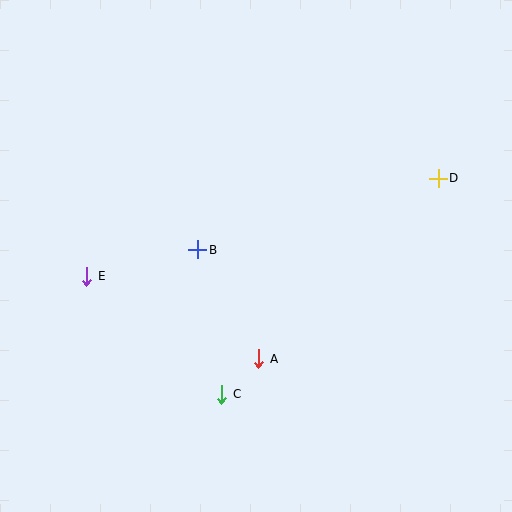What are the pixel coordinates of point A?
Point A is at (259, 359).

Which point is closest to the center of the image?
Point B at (198, 250) is closest to the center.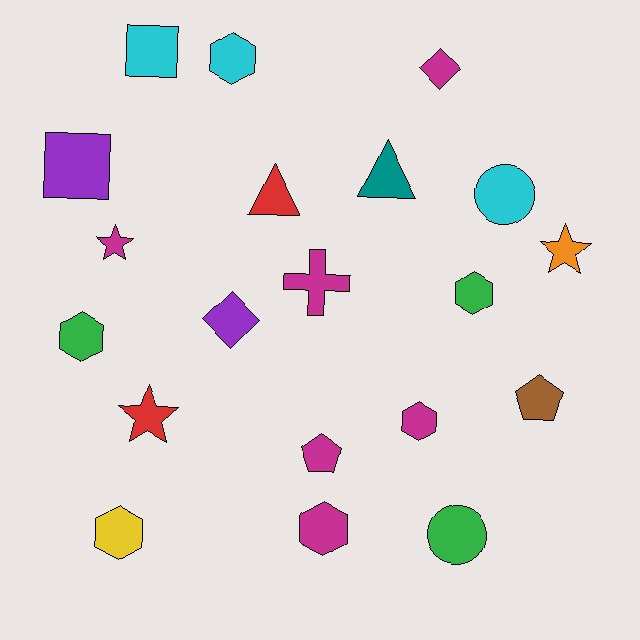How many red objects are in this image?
There are 2 red objects.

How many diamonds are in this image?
There are 2 diamonds.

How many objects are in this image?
There are 20 objects.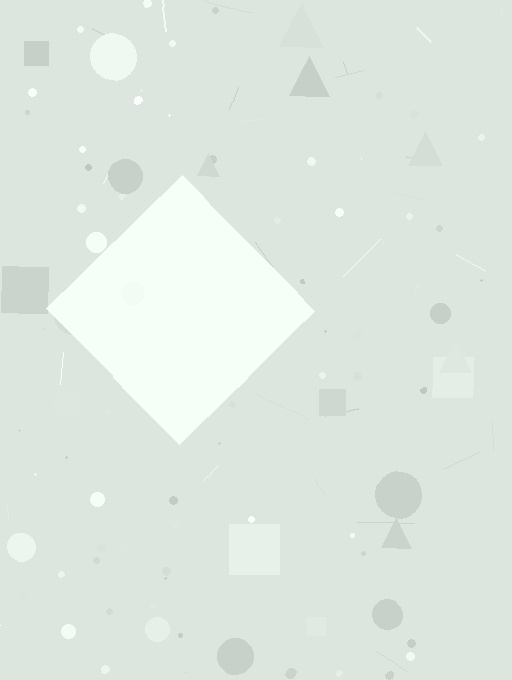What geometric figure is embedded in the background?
A diamond is embedded in the background.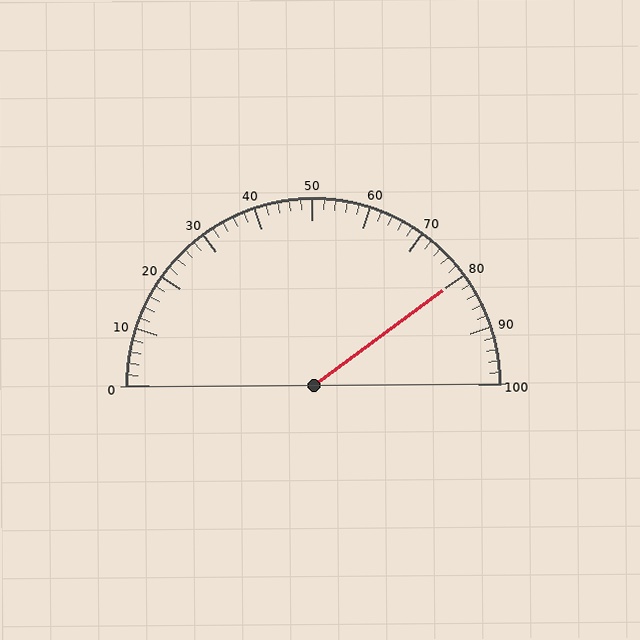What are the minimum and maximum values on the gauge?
The gauge ranges from 0 to 100.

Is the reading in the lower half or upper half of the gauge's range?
The reading is in the upper half of the range (0 to 100).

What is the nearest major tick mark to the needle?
The nearest major tick mark is 80.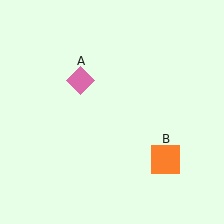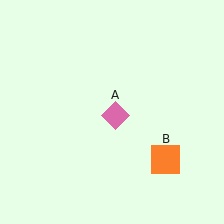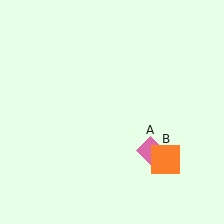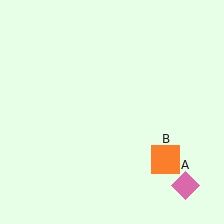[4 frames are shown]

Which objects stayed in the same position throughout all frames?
Orange square (object B) remained stationary.